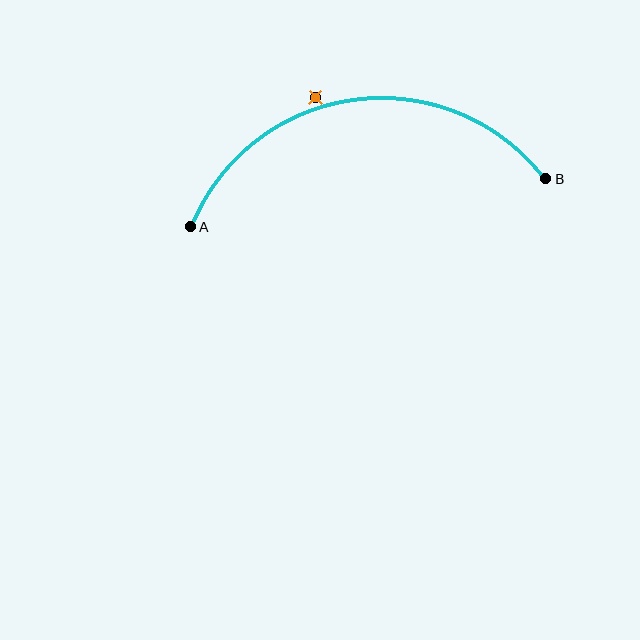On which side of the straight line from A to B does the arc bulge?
The arc bulges above the straight line connecting A and B.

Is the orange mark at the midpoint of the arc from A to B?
No — the orange mark does not lie on the arc at all. It sits slightly outside the curve.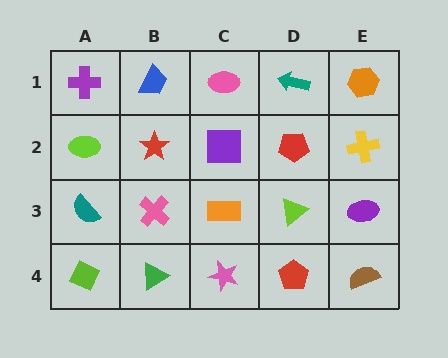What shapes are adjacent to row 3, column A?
A lime ellipse (row 2, column A), a lime diamond (row 4, column A), a pink cross (row 3, column B).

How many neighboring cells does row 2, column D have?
4.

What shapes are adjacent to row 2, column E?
An orange hexagon (row 1, column E), a purple ellipse (row 3, column E), a red pentagon (row 2, column D).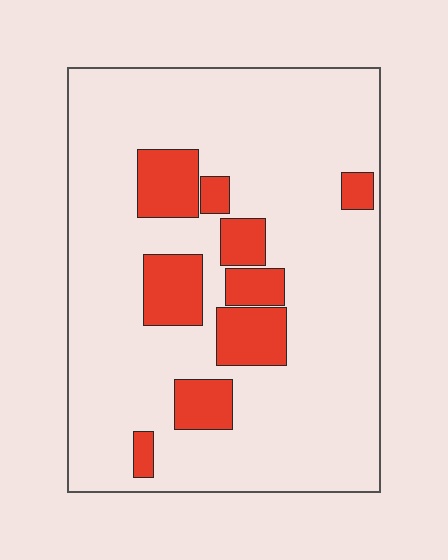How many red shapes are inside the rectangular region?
9.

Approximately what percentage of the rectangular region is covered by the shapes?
Approximately 20%.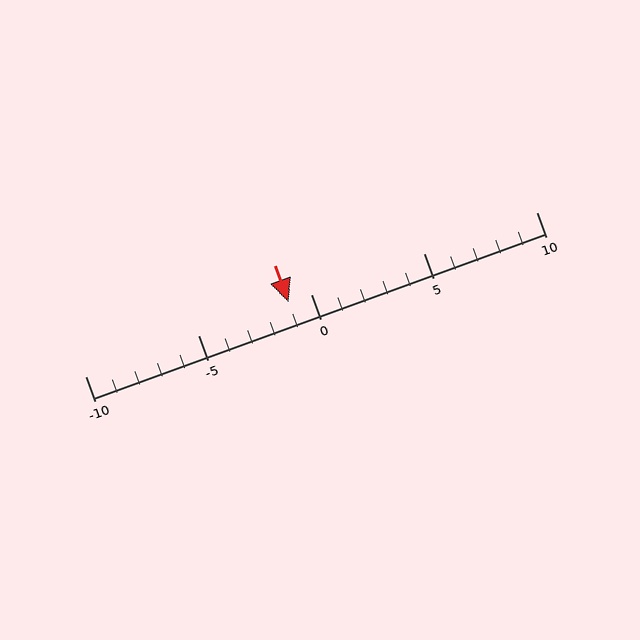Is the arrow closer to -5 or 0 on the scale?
The arrow is closer to 0.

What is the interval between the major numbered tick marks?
The major tick marks are spaced 5 units apart.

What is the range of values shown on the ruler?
The ruler shows values from -10 to 10.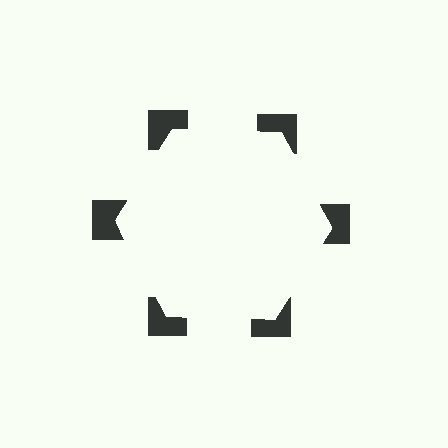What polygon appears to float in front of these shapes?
An illusory hexagon — its edges are inferred from the aligned wedge cuts in the notched squares, not physically drawn.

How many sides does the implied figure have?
6 sides.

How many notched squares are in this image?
There are 6 — one at each vertex of the illusory hexagon.